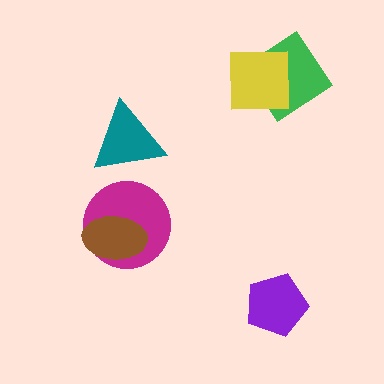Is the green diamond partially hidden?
Yes, it is partially covered by another shape.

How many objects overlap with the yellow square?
1 object overlaps with the yellow square.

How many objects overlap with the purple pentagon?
0 objects overlap with the purple pentagon.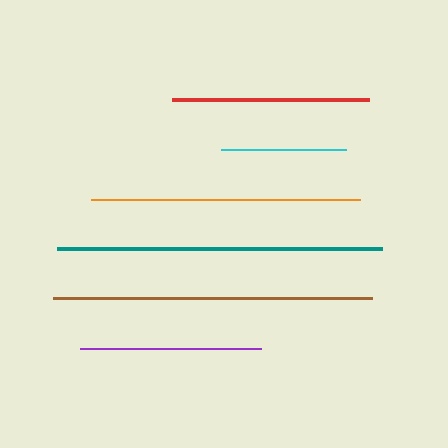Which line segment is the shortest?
The cyan line is the shortest at approximately 125 pixels.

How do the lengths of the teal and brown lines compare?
The teal and brown lines are approximately the same length.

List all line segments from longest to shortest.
From longest to shortest: teal, brown, orange, red, purple, cyan.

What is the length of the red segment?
The red segment is approximately 197 pixels long.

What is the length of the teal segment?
The teal segment is approximately 325 pixels long.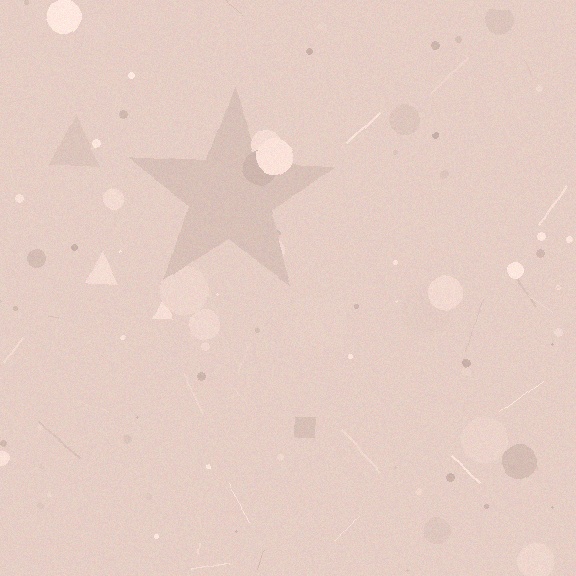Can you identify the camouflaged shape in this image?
The camouflaged shape is a star.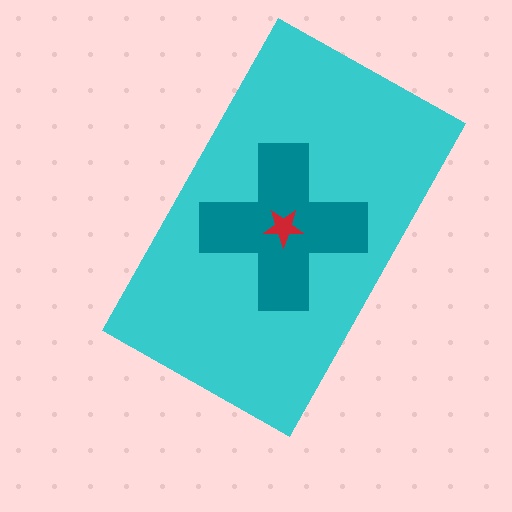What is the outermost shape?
The cyan rectangle.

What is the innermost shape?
The red star.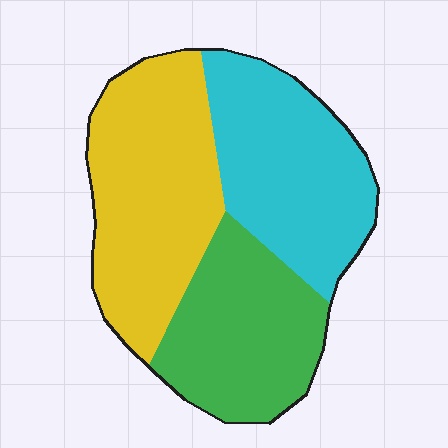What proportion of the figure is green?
Green takes up between a sixth and a third of the figure.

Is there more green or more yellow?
Yellow.